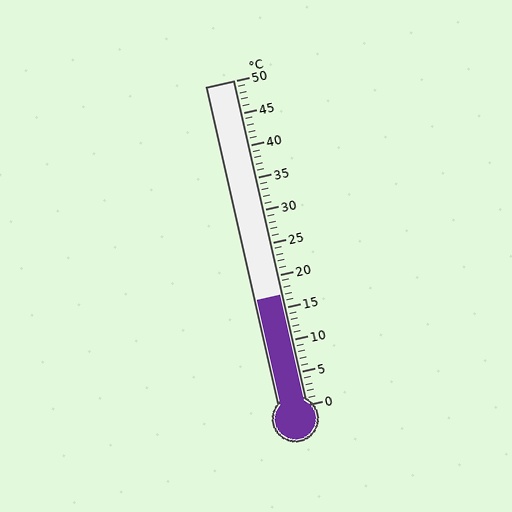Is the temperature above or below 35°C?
The temperature is below 35°C.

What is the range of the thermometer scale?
The thermometer scale ranges from 0°C to 50°C.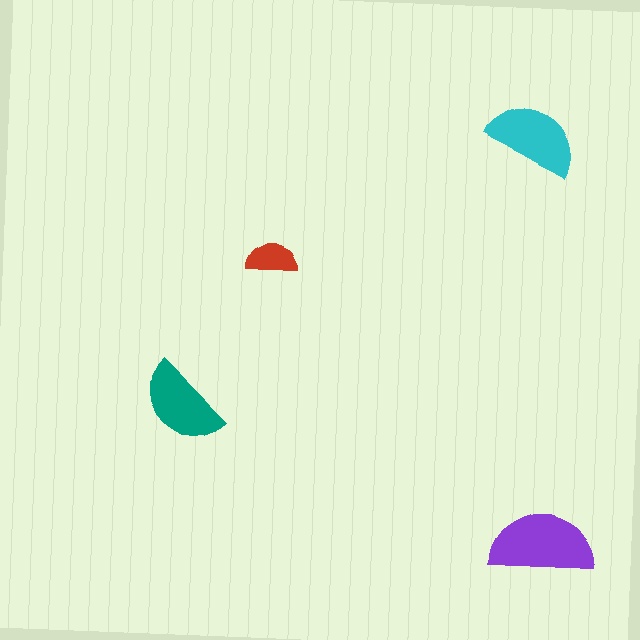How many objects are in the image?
There are 4 objects in the image.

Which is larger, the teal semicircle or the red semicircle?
The teal one.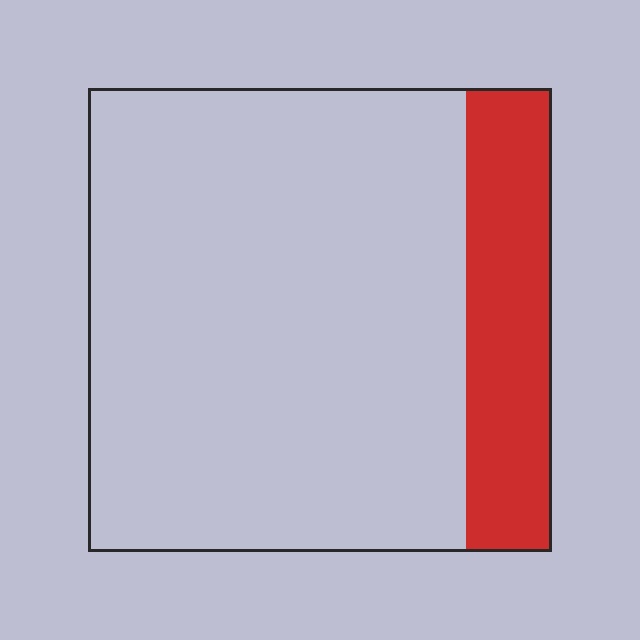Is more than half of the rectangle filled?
No.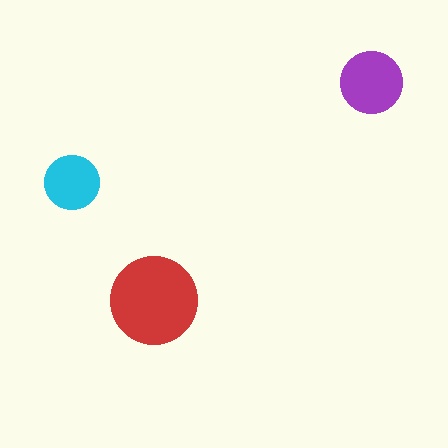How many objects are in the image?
There are 3 objects in the image.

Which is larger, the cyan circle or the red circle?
The red one.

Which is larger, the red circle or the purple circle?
The red one.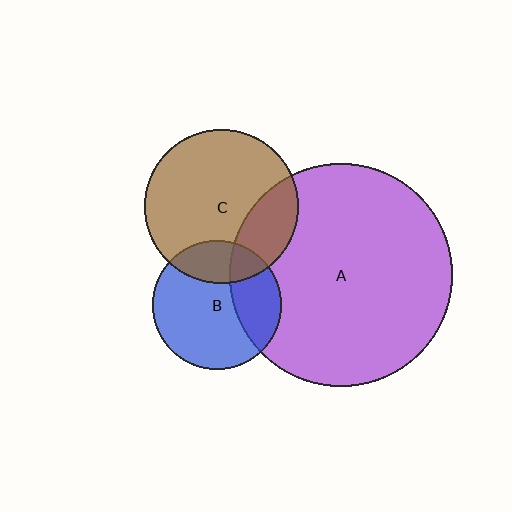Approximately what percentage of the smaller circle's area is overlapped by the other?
Approximately 25%.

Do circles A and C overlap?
Yes.